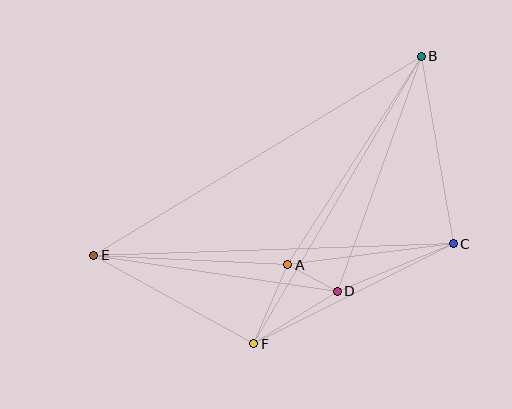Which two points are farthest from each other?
Points B and E are farthest from each other.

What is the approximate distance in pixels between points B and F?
The distance between B and F is approximately 333 pixels.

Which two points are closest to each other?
Points A and D are closest to each other.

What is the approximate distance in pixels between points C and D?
The distance between C and D is approximately 125 pixels.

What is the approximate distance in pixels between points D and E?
The distance between D and E is approximately 246 pixels.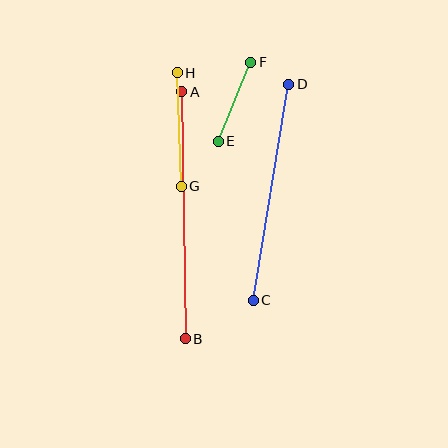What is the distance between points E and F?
The distance is approximately 86 pixels.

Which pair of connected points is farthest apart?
Points A and B are farthest apart.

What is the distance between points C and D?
The distance is approximately 219 pixels.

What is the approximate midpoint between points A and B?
The midpoint is at approximately (183, 215) pixels.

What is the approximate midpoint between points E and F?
The midpoint is at approximately (234, 102) pixels.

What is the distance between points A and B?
The distance is approximately 247 pixels.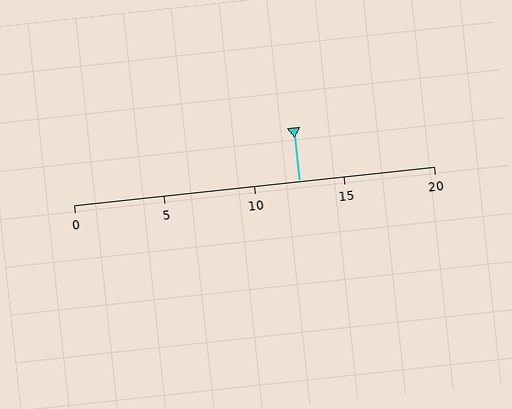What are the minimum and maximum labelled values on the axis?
The axis runs from 0 to 20.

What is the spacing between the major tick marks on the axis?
The major ticks are spaced 5 apart.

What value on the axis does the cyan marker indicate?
The marker indicates approximately 12.5.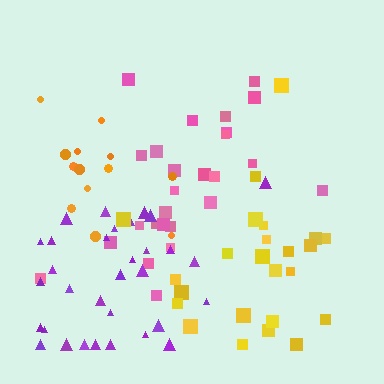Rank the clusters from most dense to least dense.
orange, purple, yellow, pink.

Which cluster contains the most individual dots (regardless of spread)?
Purple (35).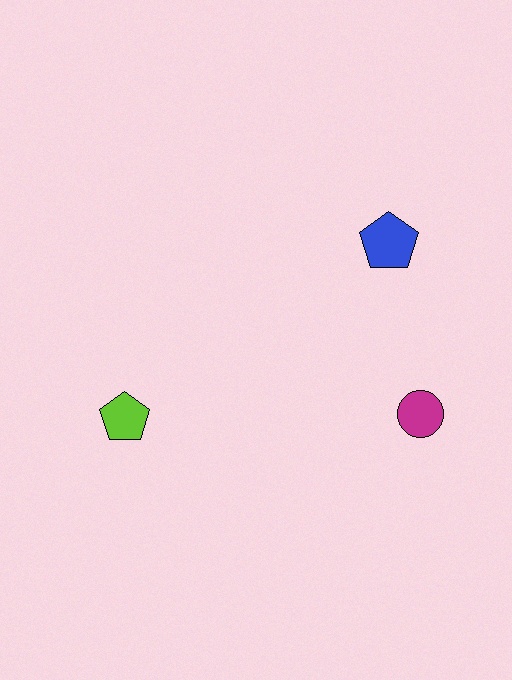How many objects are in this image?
There are 3 objects.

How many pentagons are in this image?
There are 2 pentagons.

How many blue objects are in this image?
There is 1 blue object.